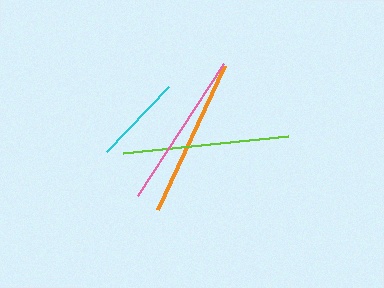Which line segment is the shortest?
The cyan line is the shortest at approximately 90 pixels.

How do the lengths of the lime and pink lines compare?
The lime and pink lines are approximately the same length.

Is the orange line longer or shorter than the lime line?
The lime line is longer than the orange line.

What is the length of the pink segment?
The pink segment is approximately 157 pixels long.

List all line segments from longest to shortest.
From longest to shortest: lime, orange, pink, cyan.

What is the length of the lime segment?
The lime segment is approximately 166 pixels long.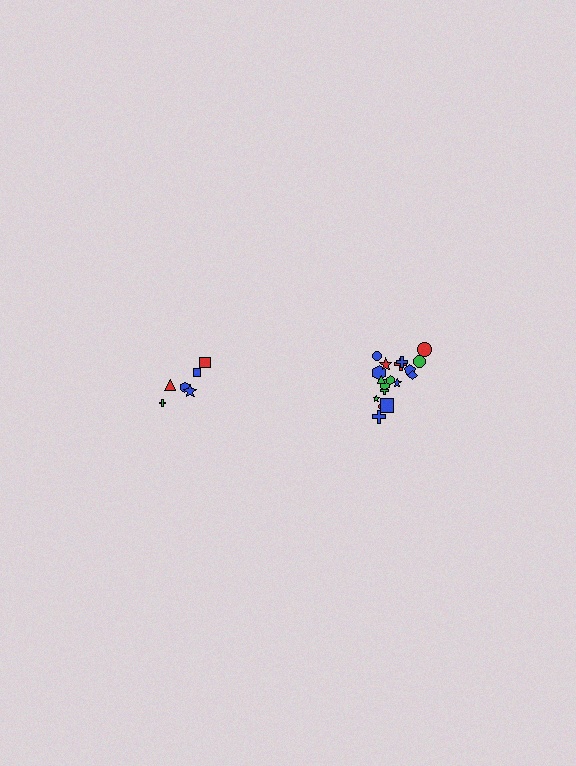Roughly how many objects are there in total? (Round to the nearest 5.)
Roughly 25 objects in total.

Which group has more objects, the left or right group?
The right group.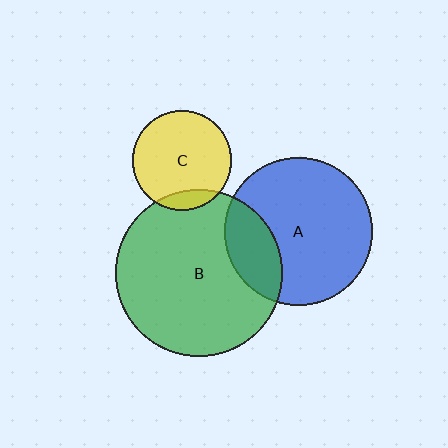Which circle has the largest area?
Circle B (green).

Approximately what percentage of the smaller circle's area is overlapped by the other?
Approximately 25%.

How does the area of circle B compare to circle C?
Approximately 2.8 times.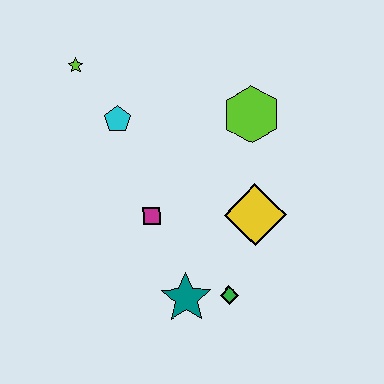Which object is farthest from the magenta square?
The lime star is farthest from the magenta square.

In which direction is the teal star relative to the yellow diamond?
The teal star is below the yellow diamond.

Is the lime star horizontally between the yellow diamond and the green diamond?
No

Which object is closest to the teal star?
The green diamond is closest to the teal star.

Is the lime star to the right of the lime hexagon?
No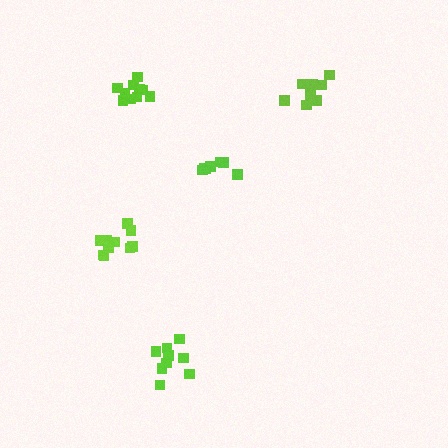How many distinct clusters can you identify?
There are 5 distinct clusters.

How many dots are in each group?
Group 1: 7 dots, Group 2: 10 dots, Group 3: 9 dots, Group 4: 9 dots, Group 5: 10 dots (45 total).